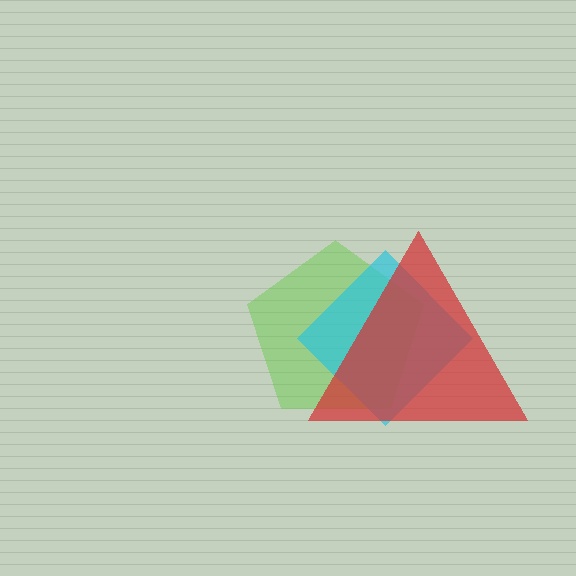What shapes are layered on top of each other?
The layered shapes are: a lime pentagon, a cyan diamond, a red triangle.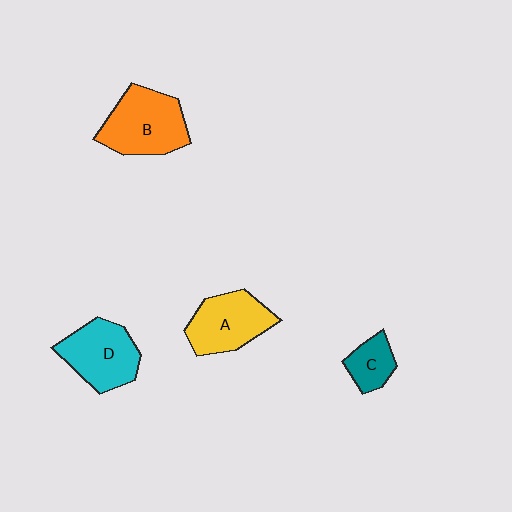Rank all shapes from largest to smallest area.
From largest to smallest: B (orange), D (cyan), A (yellow), C (teal).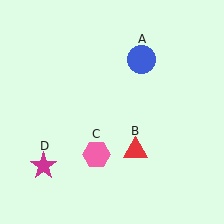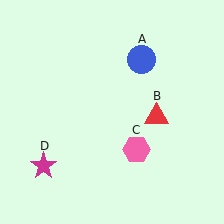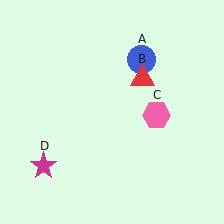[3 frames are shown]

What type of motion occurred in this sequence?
The red triangle (object B), pink hexagon (object C) rotated counterclockwise around the center of the scene.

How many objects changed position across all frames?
2 objects changed position: red triangle (object B), pink hexagon (object C).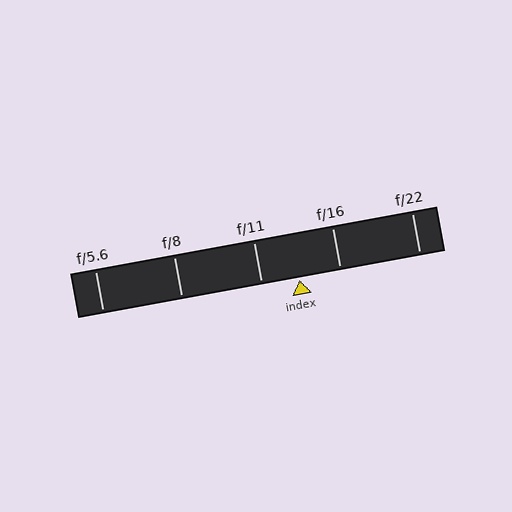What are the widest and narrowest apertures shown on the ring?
The widest aperture shown is f/5.6 and the narrowest is f/22.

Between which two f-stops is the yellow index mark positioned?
The index mark is between f/11 and f/16.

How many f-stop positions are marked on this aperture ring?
There are 5 f-stop positions marked.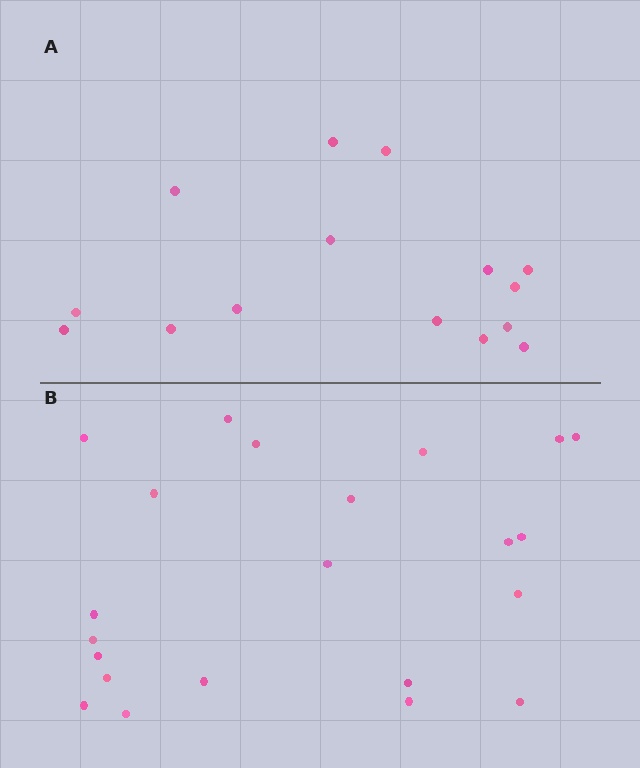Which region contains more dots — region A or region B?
Region B (the bottom region) has more dots.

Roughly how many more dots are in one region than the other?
Region B has roughly 8 or so more dots than region A.